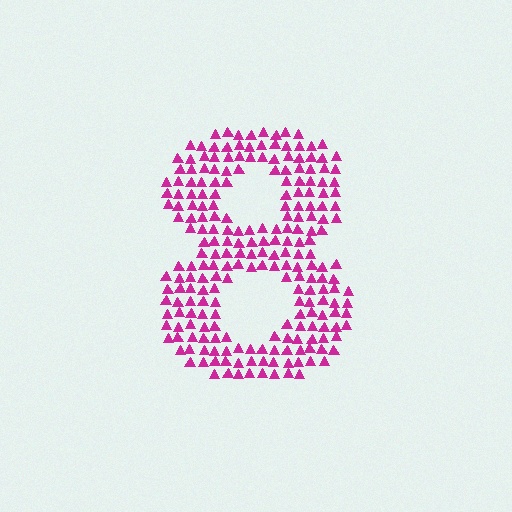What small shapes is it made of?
It is made of small triangles.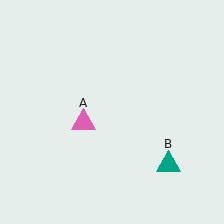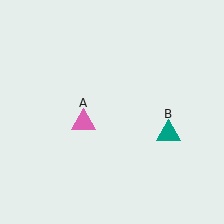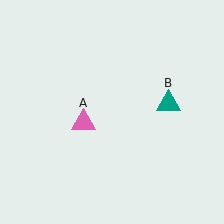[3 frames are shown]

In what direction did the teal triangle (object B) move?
The teal triangle (object B) moved up.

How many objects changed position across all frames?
1 object changed position: teal triangle (object B).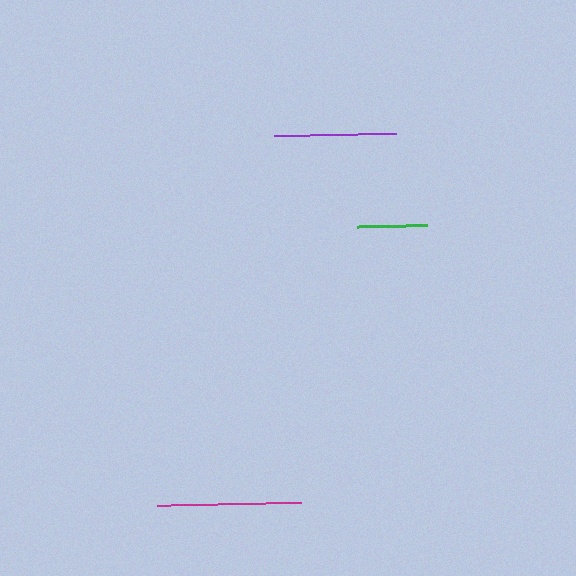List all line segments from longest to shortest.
From longest to shortest: magenta, purple, green.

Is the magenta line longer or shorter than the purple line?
The magenta line is longer than the purple line.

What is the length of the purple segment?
The purple segment is approximately 122 pixels long.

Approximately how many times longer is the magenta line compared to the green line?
The magenta line is approximately 2.1 times the length of the green line.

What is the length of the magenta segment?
The magenta segment is approximately 144 pixels long.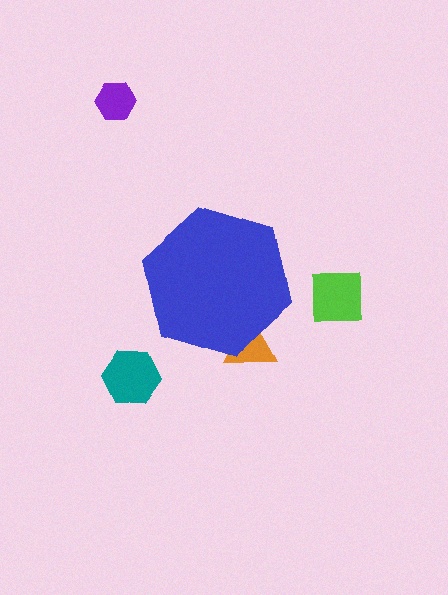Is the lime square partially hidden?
No, the lime square is fully visible.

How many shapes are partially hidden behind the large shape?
1 shape is partially hidden.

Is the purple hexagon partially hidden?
No, the purple hexagon is fully visible.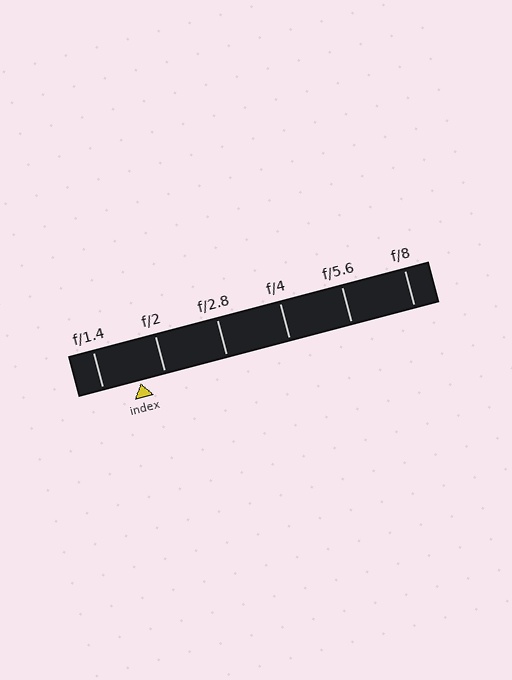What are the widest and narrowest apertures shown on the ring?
The widest aperture shown is f/1.4 and the narrowest is f/8.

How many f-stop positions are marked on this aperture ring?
There are 6 f-stop positions marked.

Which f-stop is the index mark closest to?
The index mark is closest to f/2.